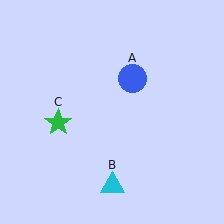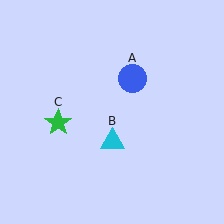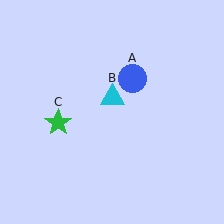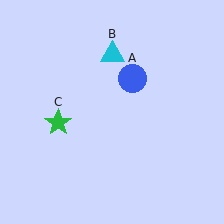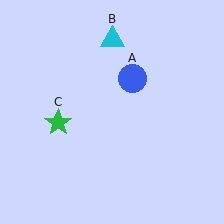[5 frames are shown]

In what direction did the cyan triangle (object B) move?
The cyan triangle (object B) moved up.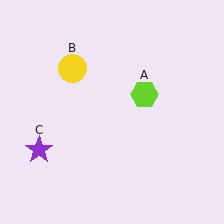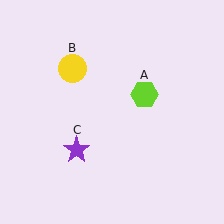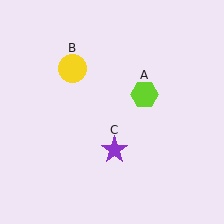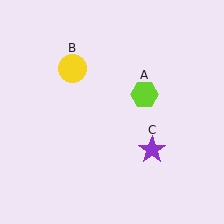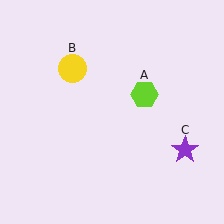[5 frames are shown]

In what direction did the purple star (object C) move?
The purple star (object C) moved right.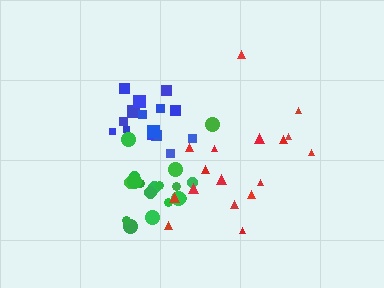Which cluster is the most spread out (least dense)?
Red.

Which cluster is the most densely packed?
Blue.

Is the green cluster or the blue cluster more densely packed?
Blue.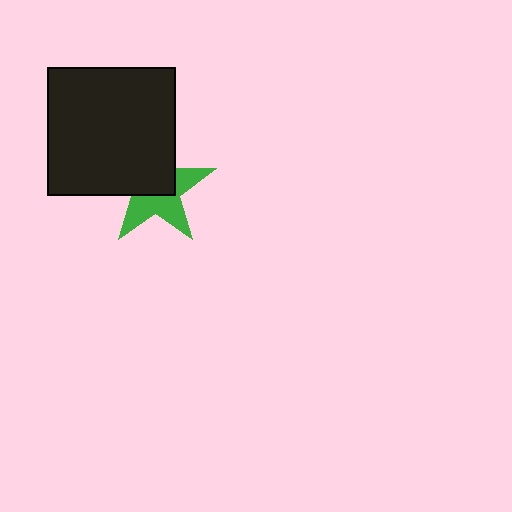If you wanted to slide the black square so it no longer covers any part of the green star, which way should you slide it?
Slide it toward the upper-left — that is the most direct way to separate the two shapes.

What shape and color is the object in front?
The object in front is a black square.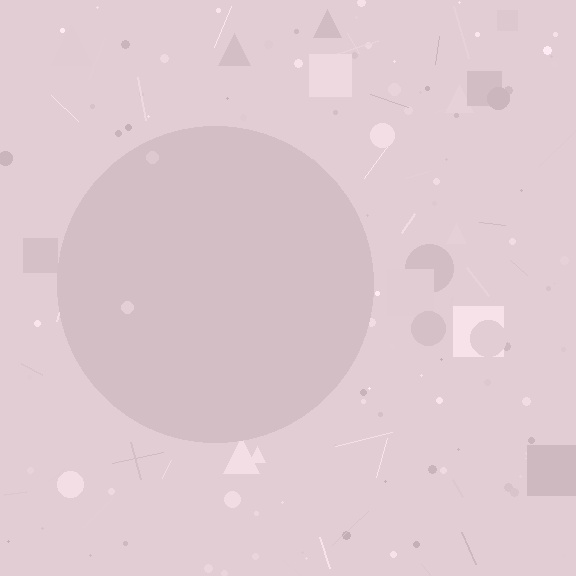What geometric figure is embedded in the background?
A circle is embedded in the background.